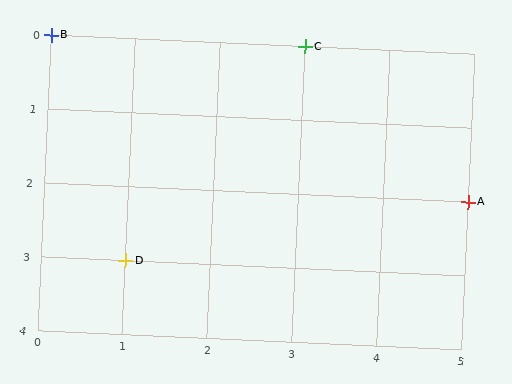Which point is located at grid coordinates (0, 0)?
Point B is at (0, 0).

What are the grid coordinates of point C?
Point C is at grid coordinates (3, 0).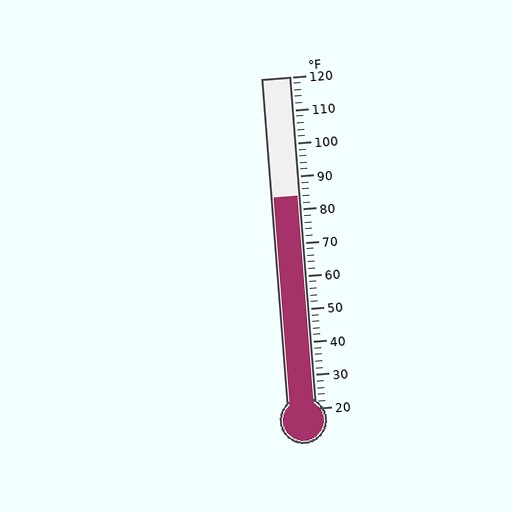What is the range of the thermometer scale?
The thermometer scale ranges from 20°F to 120°F.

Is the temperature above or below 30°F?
The temperature is above 30°F.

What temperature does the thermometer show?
The thermometer shows approximately 84°F.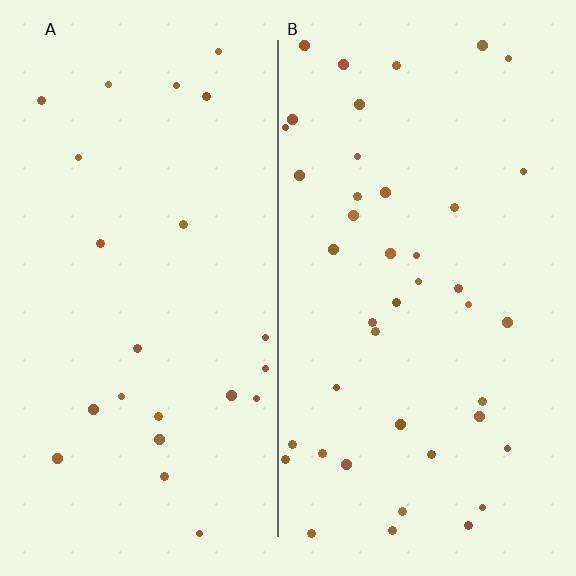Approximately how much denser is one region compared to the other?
Approximately 1.8× — region B over region A.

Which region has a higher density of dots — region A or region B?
B (the right).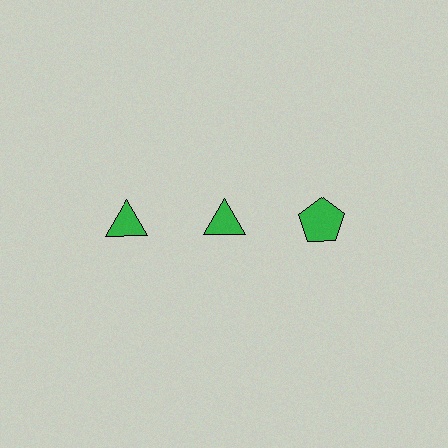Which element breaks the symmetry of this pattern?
The green pentagon in the top row, center column breaks the symmetry. All other shapes are green triangles.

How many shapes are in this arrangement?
There are 3 shapes arranged in a grid pattern.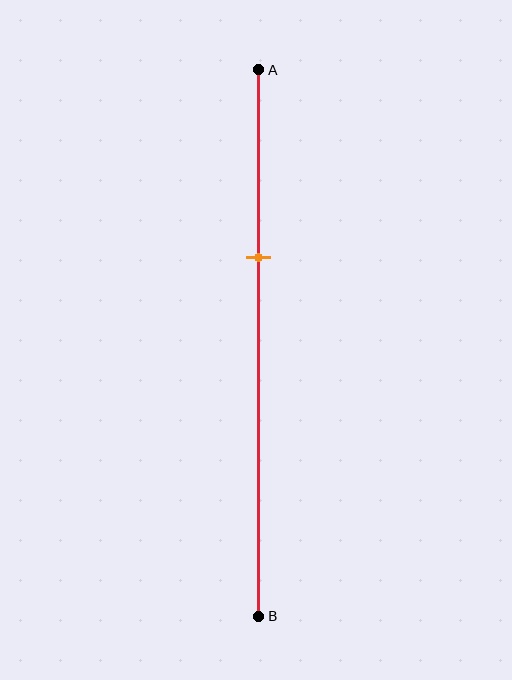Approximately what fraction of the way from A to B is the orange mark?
The orange mark is approximately 35% of the way from A to B.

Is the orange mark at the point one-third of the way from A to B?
Yes, the mark is approximately at the one-third point.